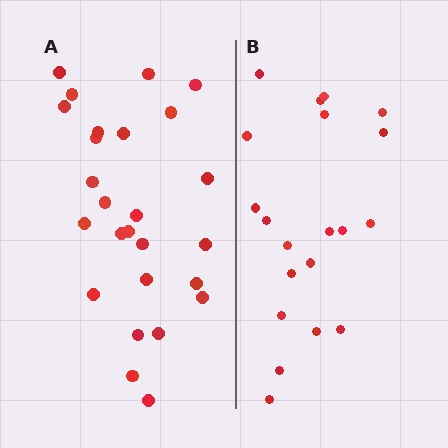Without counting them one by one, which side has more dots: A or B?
Region A (the left region) has more dots.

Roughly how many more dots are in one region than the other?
Region A has about 6 more dots than region B.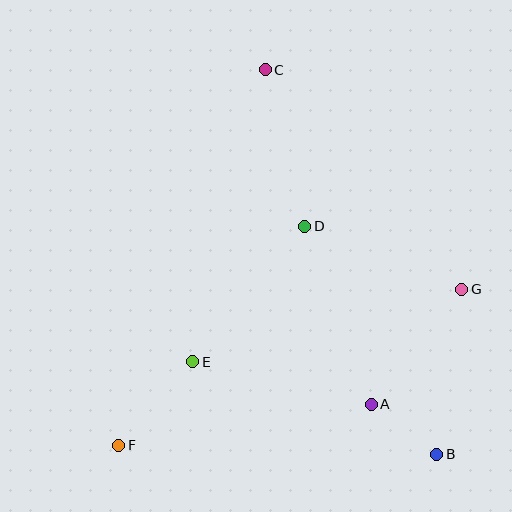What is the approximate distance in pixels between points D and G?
The distance between D and G is approximately 169 pixels.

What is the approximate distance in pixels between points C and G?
The distance between C and G is approximately 294 pixels.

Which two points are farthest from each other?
Points B and C are farthest from each other.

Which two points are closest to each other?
Points A and B are closest to each other.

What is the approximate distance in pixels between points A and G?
The distance between A and G is approximately 146 pixels.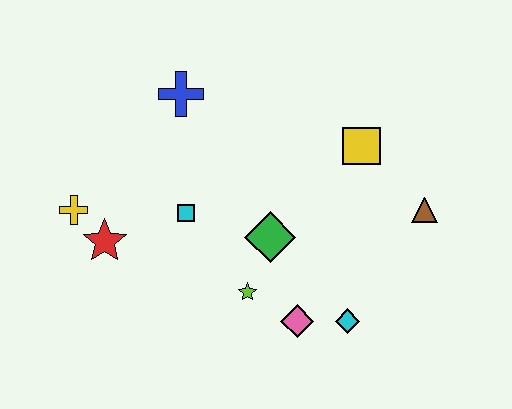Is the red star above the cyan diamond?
Yes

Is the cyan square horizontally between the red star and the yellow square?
Yes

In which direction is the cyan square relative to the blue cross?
The cyan square is below the blue cross.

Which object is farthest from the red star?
The brown triangle is farthest from the red star.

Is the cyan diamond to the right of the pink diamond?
Yes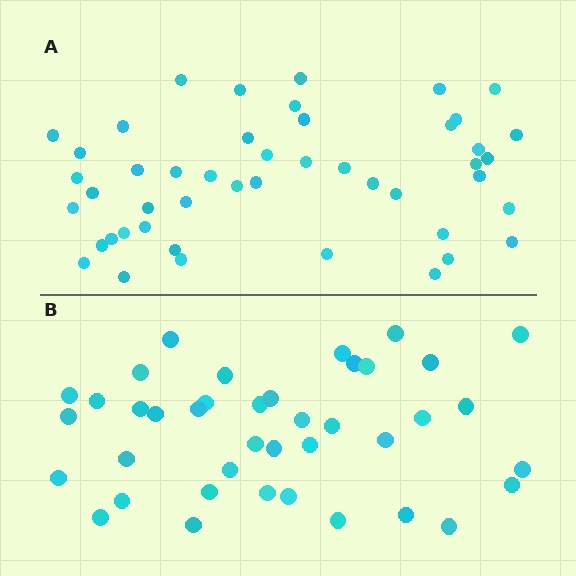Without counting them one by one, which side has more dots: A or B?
Region A (the top region) has more dots.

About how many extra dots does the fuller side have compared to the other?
Region A has roughly 8 or so more dots than region B.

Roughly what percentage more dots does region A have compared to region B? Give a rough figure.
About 20% more.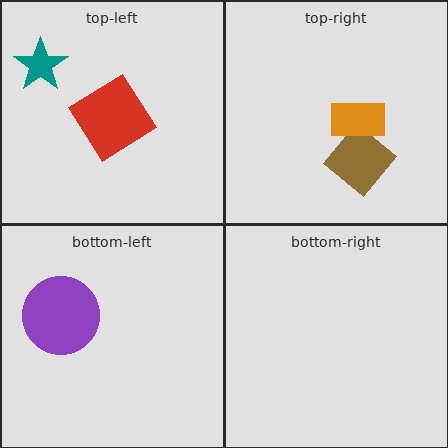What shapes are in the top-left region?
The teal star, the red diamond.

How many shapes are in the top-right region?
2.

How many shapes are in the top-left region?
2.